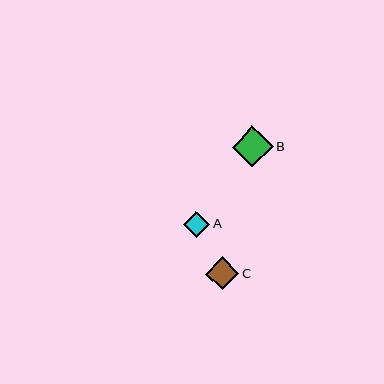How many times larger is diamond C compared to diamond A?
Diamond C is approximately 1.2 times the size of diamond A.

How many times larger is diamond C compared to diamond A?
Diamond C is approximately 1.2 times the size of diamond A.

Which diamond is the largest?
Diamond B is the largest with a size of approximately 41 pixels.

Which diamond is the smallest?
Diamond A is the smallest with a size of approximately 27 pixels.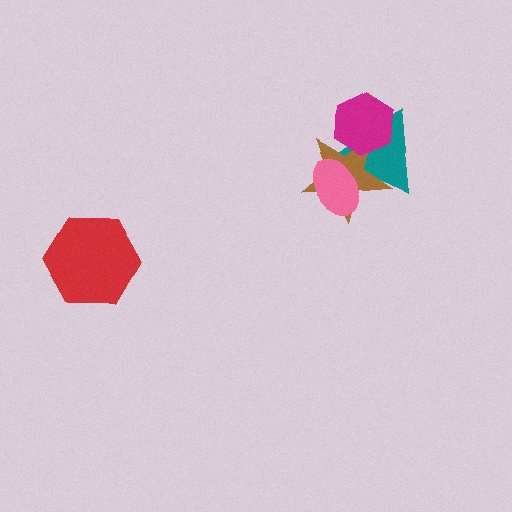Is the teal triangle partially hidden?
Yes, it is partially covered by another shape.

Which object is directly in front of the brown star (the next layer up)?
The magenta hexagon is directly in front of the brown star.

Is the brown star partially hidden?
Yes, it is partially covered by another shape.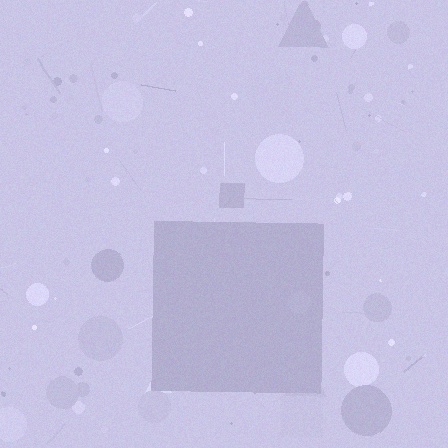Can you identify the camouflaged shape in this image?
The camouflaged shape is a square.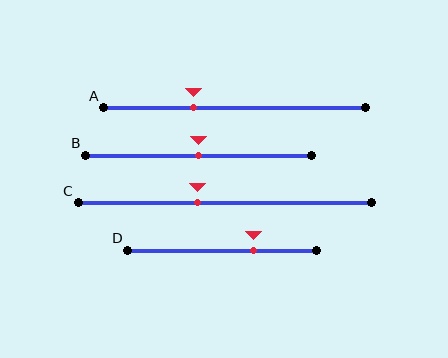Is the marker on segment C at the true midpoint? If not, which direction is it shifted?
No, the marker on segment C is shifted to the left by about 9% of the segment length.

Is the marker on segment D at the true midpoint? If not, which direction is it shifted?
No, the marker on segment D is shifted to the right by about 17% of the segment length.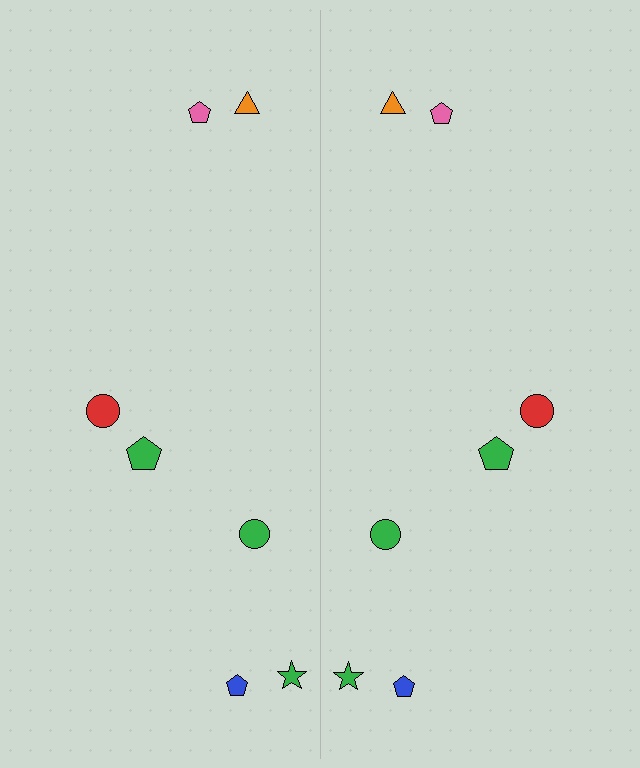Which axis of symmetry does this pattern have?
The pattern has a vertical axis of symmetry running through the center of the image.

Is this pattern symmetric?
Yes, this pattern has bilateral (reflection) symmetry.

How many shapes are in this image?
There are 14 shapes in this image.